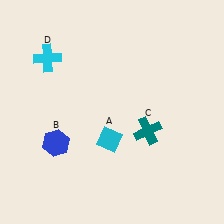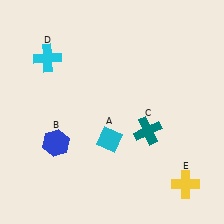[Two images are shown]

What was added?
A yellow cross (E) was added in Image 2.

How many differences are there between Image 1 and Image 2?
There is 1 difference between the two images.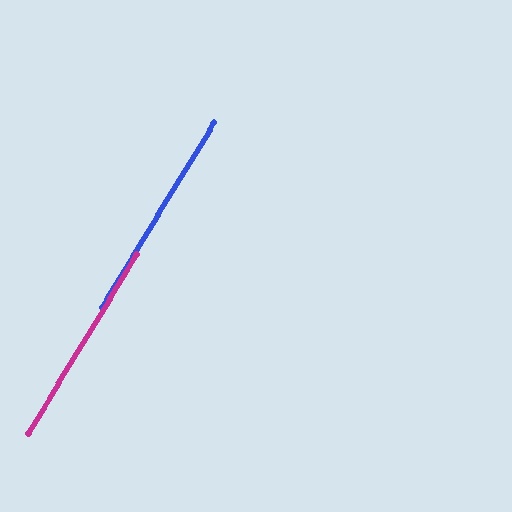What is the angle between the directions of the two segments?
Approximately 0 degrees.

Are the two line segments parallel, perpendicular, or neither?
Parallel — their directions differ by only 0.0°.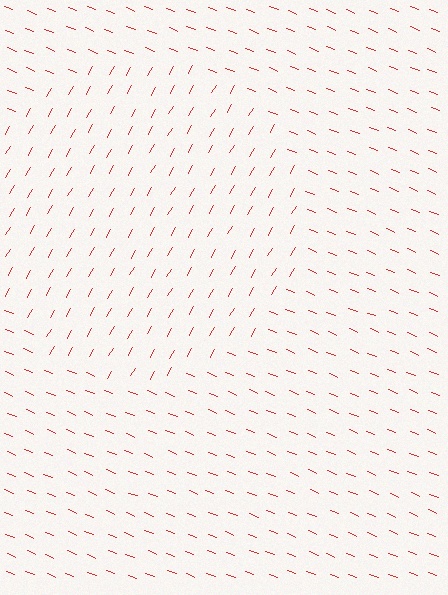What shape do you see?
I see a circle.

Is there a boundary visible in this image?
Yes, there is a texture boundary formed by a change in line orientation.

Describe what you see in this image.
The image is filled with small red line segments. A circle region in the image has lines oriented differently from the surrounding lines, creating a visible texture boundary.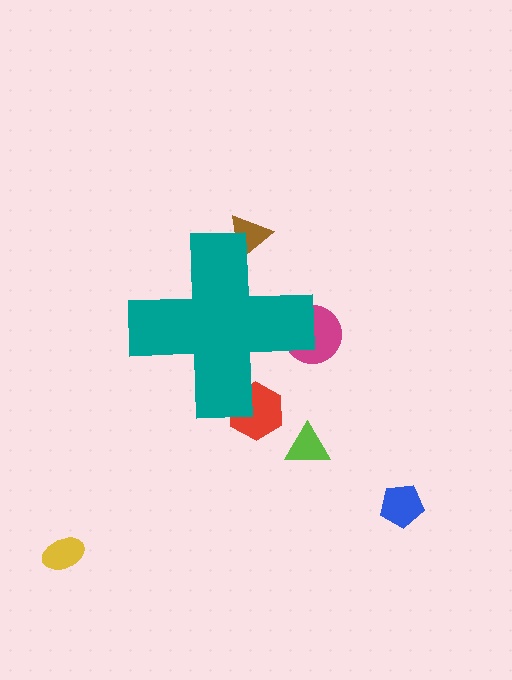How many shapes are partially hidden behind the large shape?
3 shapes are partially hidden.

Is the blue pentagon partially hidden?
No, the blue pentagon is fully visible.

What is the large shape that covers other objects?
A teal cross.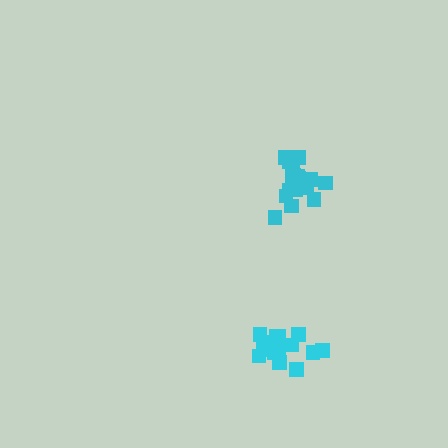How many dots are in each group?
Group 1: 16 dots, Group 2: 19 dots (35 total).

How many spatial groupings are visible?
There are 2 spatial groupings.